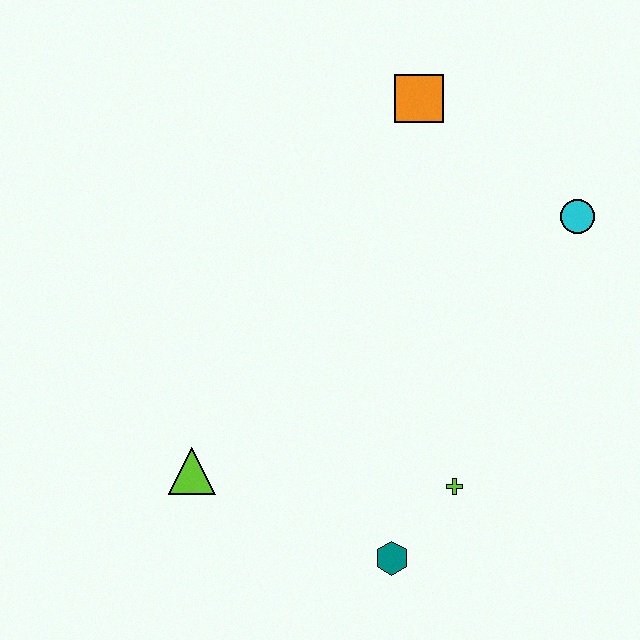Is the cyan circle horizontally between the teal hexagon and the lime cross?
No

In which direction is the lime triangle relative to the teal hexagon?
The lime triangle is to the left of the teal hexagon.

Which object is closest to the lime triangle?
The teal hexagon is closest to the lime triangle.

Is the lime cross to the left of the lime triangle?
No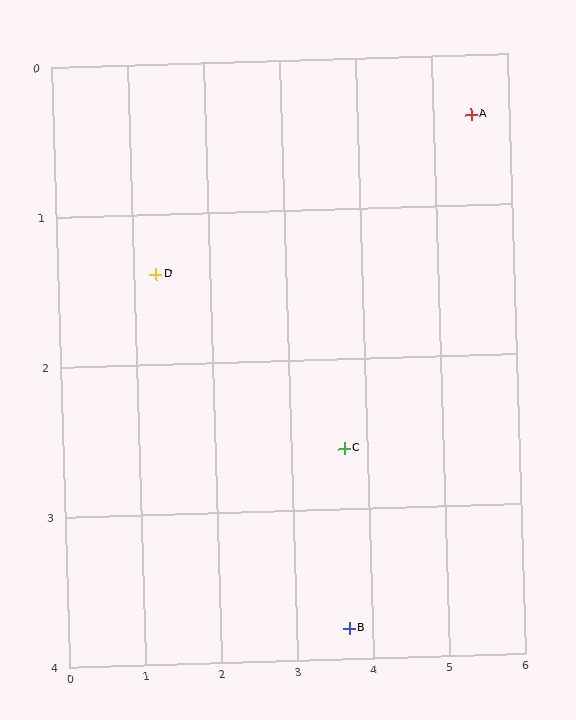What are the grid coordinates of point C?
Point C is at approximately (3.7, 2.6).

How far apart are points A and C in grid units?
Points A and C are about 2.8 grid units apart.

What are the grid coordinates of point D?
Point D is at approximately (1.3, 1.4).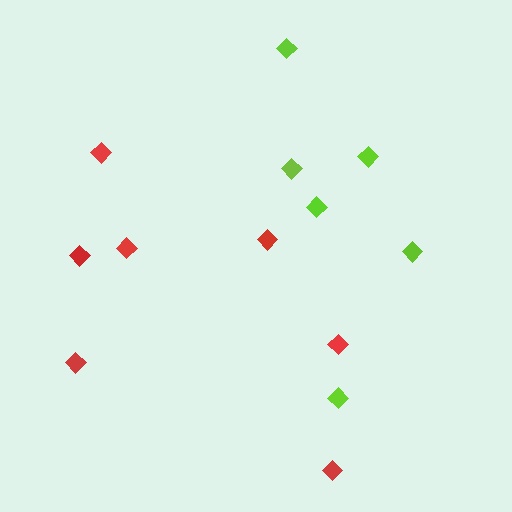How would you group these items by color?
There are 2 groups: one group of lime diamonds (6) and one group of red diamonds (7).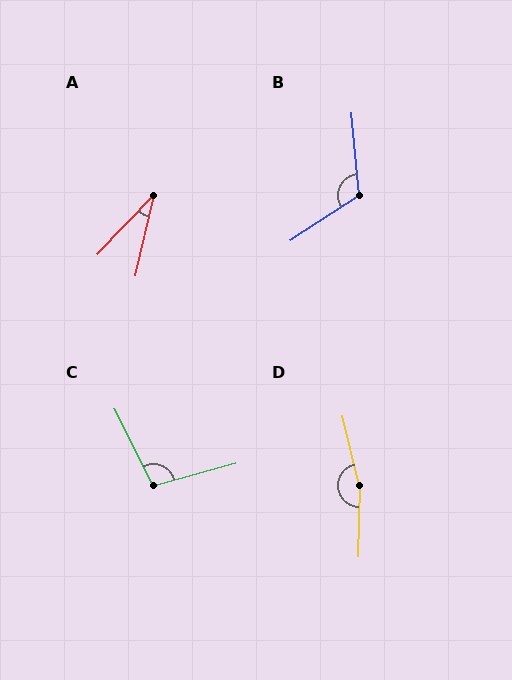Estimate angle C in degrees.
Approximately 102 degrees.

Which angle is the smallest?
A, at approximately 30 degrees.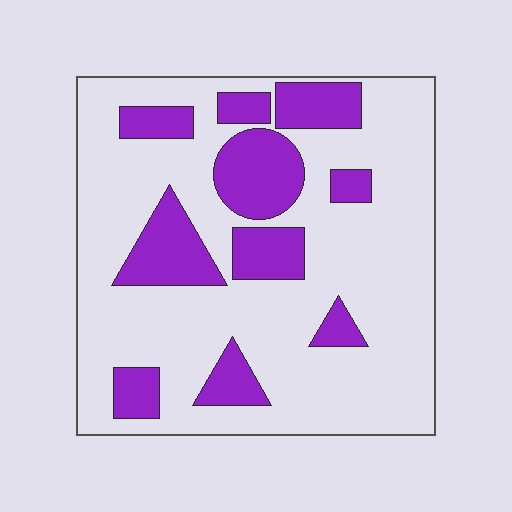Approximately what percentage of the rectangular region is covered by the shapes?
Approximately 25%.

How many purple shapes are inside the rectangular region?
10.